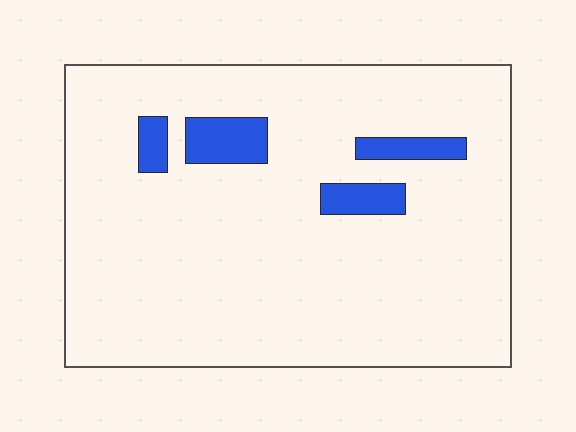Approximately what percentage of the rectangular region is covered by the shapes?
Approximately 10%.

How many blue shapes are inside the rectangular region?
4.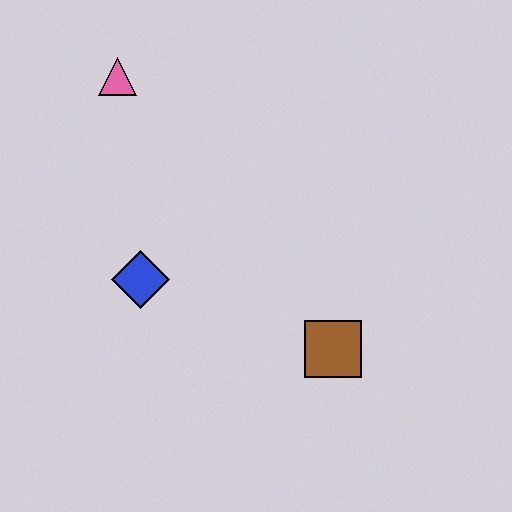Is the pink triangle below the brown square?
No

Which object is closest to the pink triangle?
The blue diamond is closest to the pink triangle.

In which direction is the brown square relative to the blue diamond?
The brown square is to the right of the blue diamond.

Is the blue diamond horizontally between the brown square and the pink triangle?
Yes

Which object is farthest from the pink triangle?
The brown square is farthest from the pink triangle.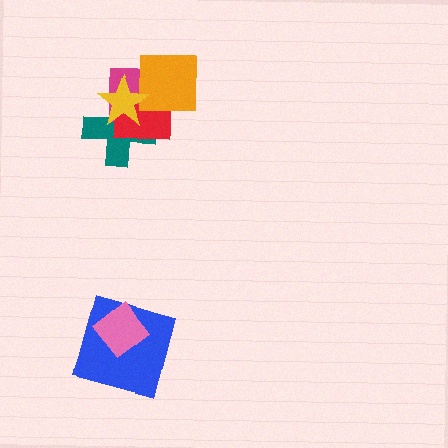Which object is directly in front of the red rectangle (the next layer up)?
The orange square is directly in front of the red rectangle.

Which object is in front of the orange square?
The yellow star is in front of the orange square.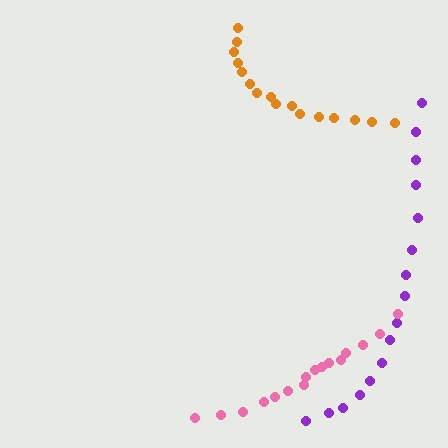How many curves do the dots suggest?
There are 3 distinct paths.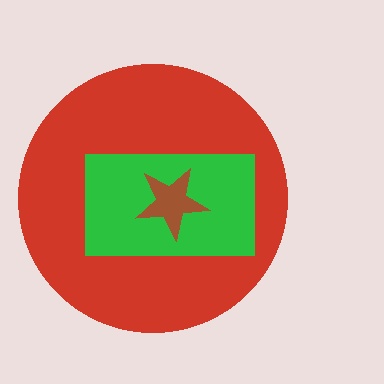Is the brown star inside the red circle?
Yes.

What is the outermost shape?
The red circle.